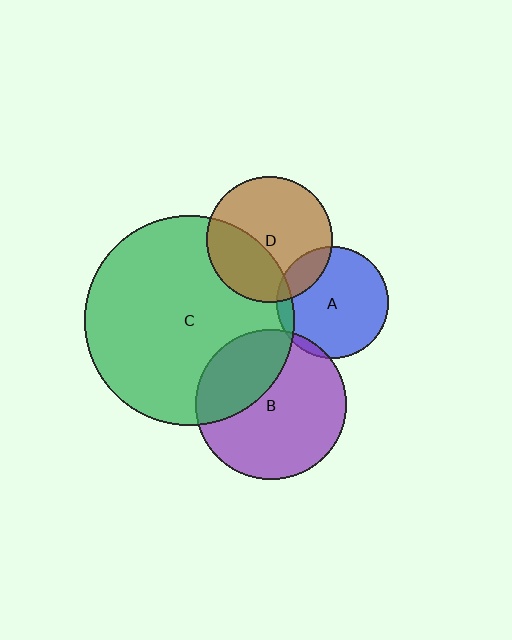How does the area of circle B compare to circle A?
Approximately 1.8 times.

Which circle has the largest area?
Circle C (green).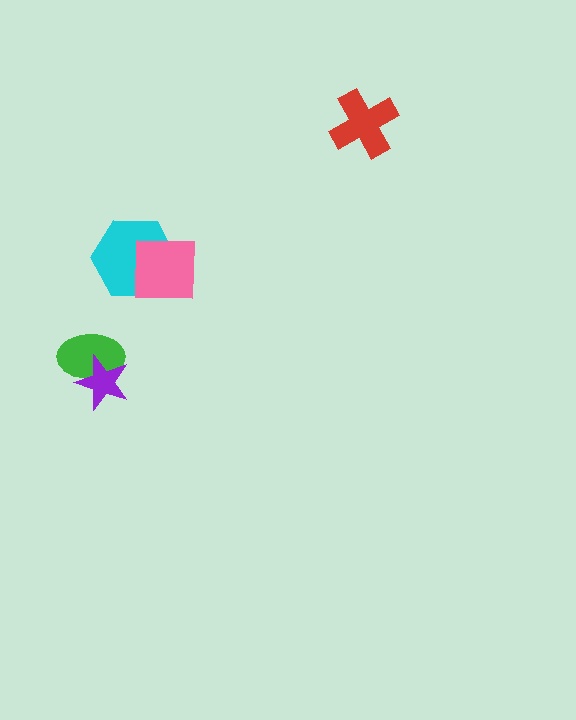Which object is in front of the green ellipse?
The purple star is in front of the green ellipse.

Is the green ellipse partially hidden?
Yes, it is partially covered by another shape.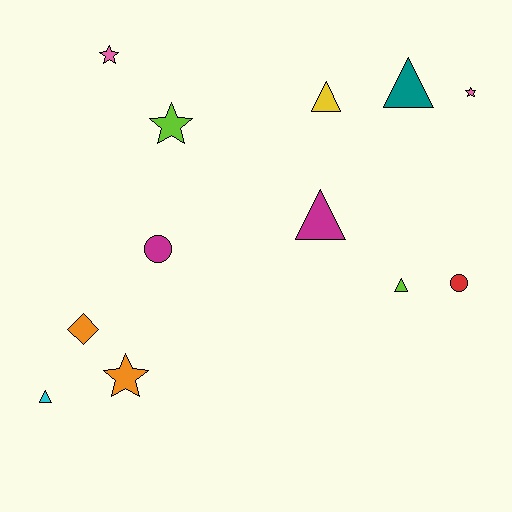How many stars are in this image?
There are 4 stars.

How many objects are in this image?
There are 12 objects.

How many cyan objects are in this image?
There is 1 cyan object.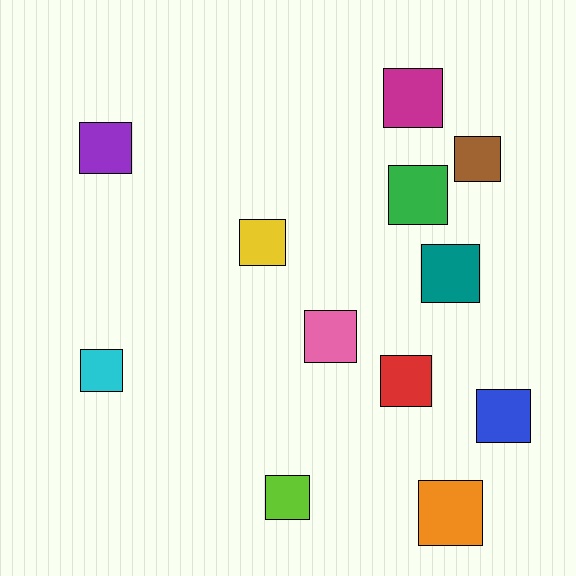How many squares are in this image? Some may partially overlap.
There are 12 squares.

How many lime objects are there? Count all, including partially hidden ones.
There is 1 lime object.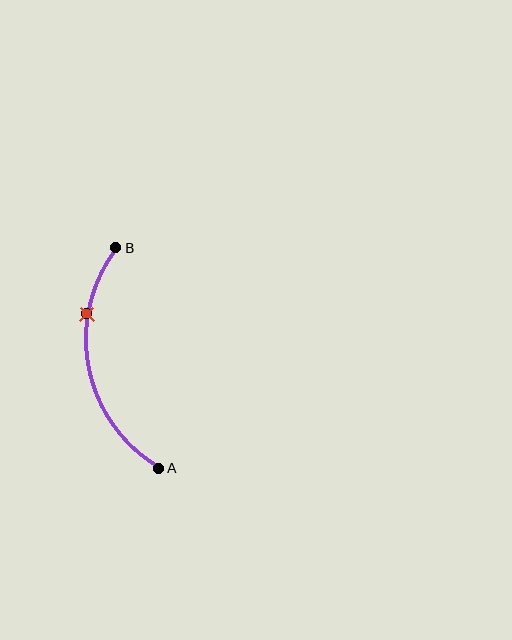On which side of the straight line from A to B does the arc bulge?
The arc bulges to the left of the straight line connecting A and B.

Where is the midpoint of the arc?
The arc midpoint is the point on the curve farthest from the straight line joining A and B. It sits to the left of that line.